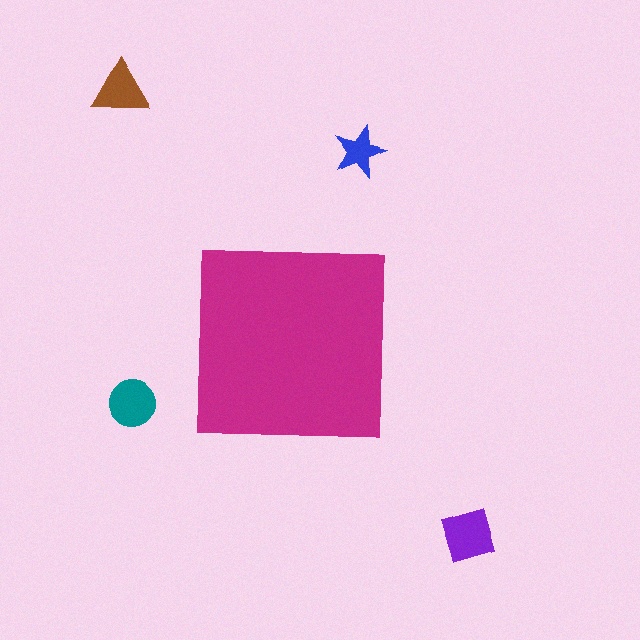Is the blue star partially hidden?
No, the blue star is fully visible.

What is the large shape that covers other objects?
A magenta square.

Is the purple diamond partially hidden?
No, the purple diamond is fully visible.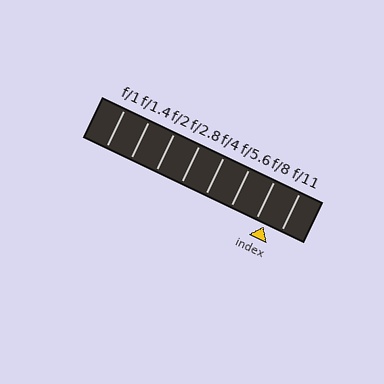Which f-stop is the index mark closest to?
The index mark is closest to f/8.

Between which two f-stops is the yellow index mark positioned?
The index mark is between f/8 and f/11.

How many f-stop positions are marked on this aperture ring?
There are 8 f-stop positions marked.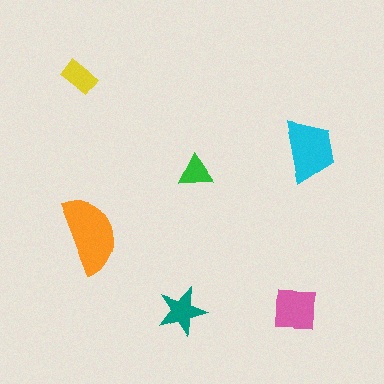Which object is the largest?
The orange semicircle.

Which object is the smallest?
The green triangle.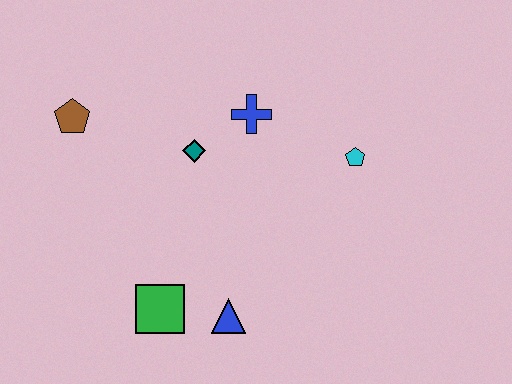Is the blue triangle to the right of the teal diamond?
Yes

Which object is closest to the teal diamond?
The blue cross is closest to the teal diamond.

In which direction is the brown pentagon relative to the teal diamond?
The brown pentagon is to the left of the teal diamond.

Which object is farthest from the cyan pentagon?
The brown pentagon is farthest from the cyan pentagon.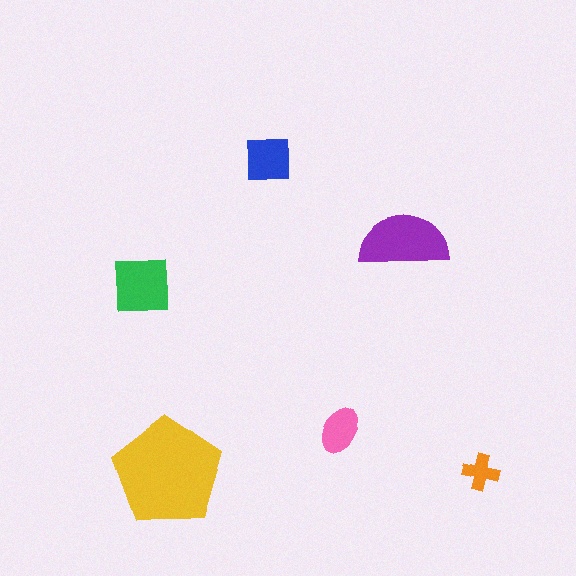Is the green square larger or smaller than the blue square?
Larger.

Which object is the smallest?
The orange cross.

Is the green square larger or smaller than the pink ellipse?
Larger.